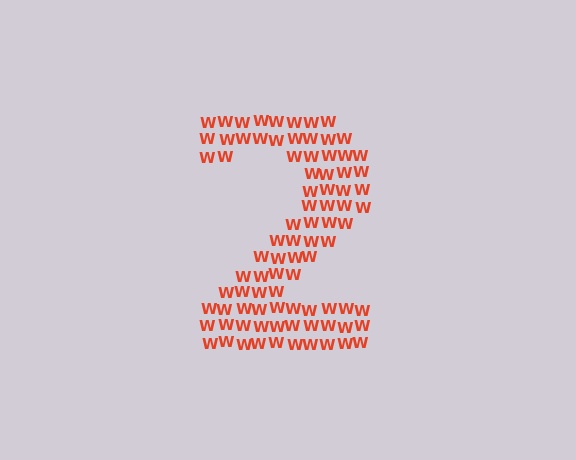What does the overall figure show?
The overall figure shows the digit 2.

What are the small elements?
The small elements are letter W's.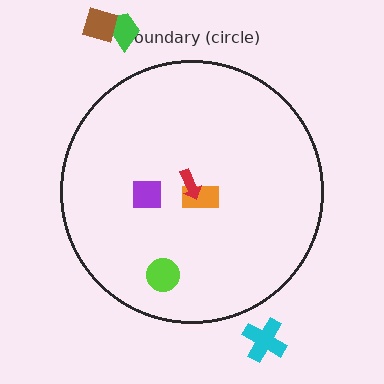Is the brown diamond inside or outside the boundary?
Outside.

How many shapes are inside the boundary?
4 inside, 3 outside.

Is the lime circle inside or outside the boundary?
Inside.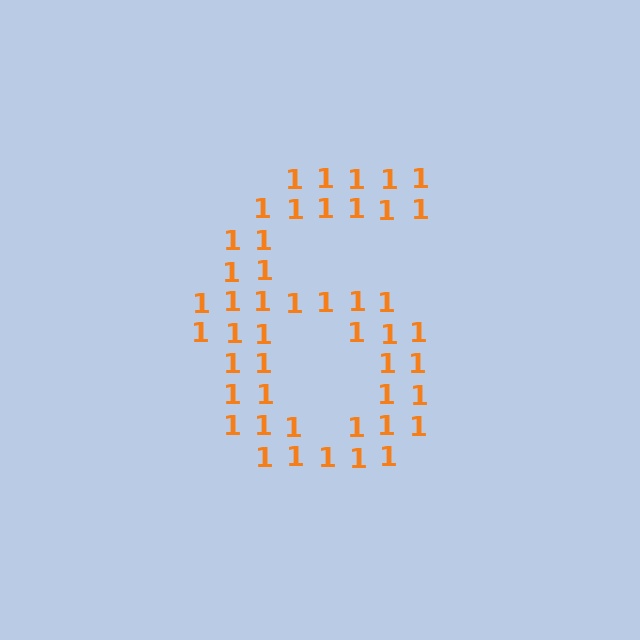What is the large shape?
The large shape is the digit 6.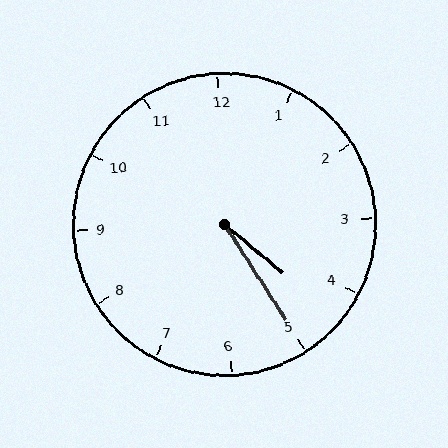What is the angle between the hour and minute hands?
Approximately 18 degrees.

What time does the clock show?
4:25.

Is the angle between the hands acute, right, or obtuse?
It is acute.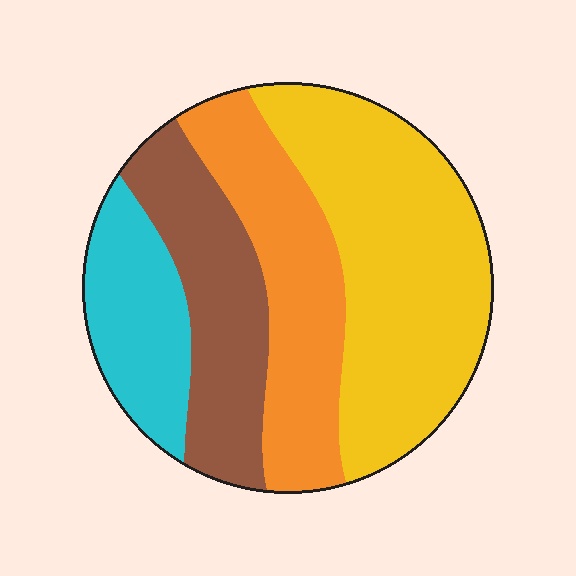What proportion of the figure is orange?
Orange covers 24% of the figure.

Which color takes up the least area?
Cyan, at roughly 15%.